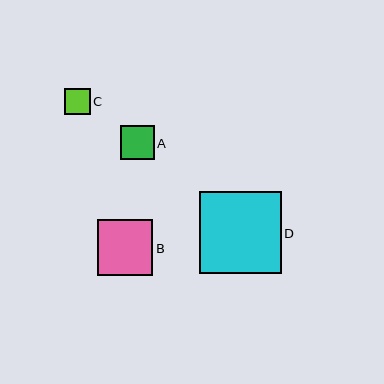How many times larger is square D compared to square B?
Square D is approximately 1.5 times the size of square B.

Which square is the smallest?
Square C is the smallest with a size of approximately 26 pixels.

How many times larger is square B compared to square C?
Square B is approximately 2.1 times the size of square C.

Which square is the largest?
Square D is the largest with a size of approximately 82 pixels.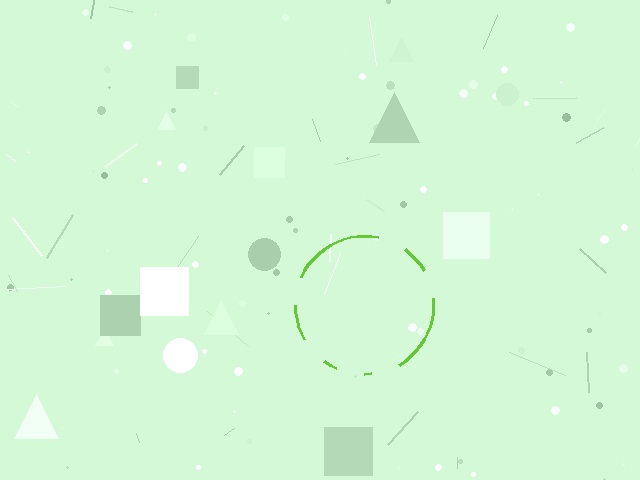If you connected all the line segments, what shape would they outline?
They would outline a circle.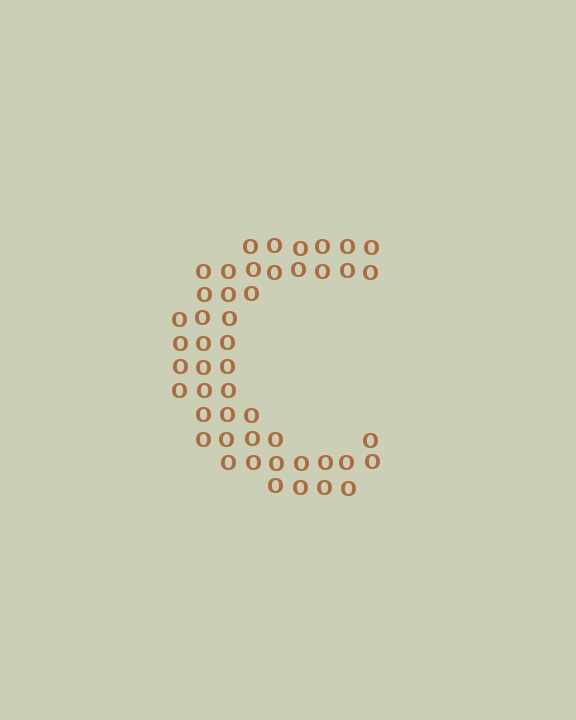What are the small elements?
The small elements are letter O's.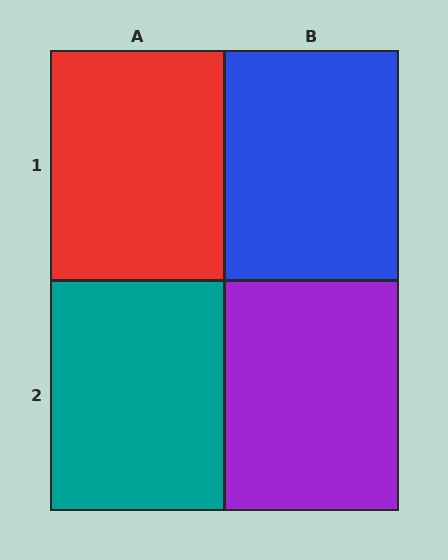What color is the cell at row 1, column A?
Red.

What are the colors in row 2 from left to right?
Teal, purple.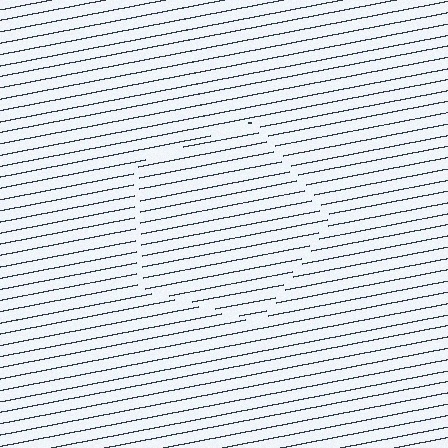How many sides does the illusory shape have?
5 sides — the line-ends trace a pentagon.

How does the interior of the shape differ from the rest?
The interior of the shape contains the same grating, shifted by half a period — the contour is defined by the phase discontinuity where line-ends from the inner and outer gratings abut.